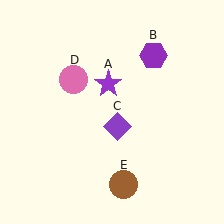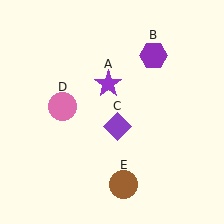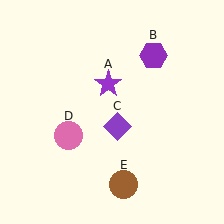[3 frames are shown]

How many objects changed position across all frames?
1 object changed position: pink circle (object D).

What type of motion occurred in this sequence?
The pink circle (object D) rotated counterclockwise around the center of the scene.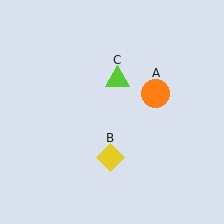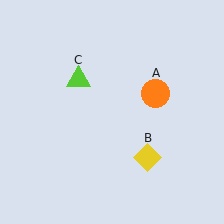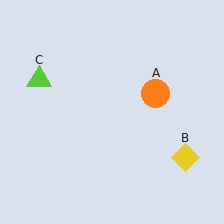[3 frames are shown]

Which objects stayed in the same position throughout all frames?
Orange circle (object A) remained stationary.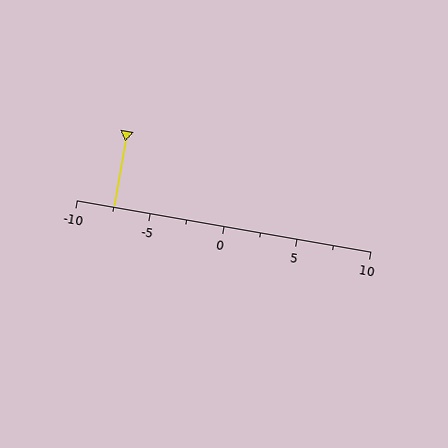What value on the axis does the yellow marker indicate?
The marker indicates approximately -7.5.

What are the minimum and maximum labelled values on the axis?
The axis runs from -10 to 10.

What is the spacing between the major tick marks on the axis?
The major ticks are spaced 5 apart.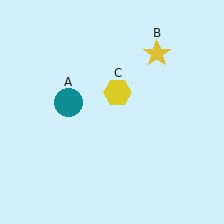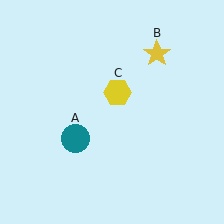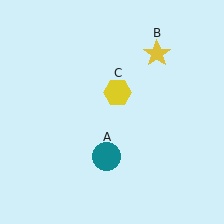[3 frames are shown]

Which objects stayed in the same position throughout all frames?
Yellow star (object B) and yellow hexagon (object C) remained stationary.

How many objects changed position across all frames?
1 object changed position: teal circle (object A).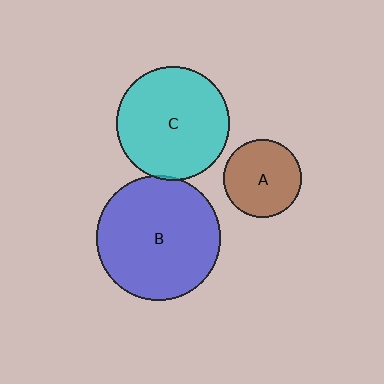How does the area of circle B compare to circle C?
Approximately 1.2 times.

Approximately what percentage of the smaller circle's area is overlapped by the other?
Approximately 5%.